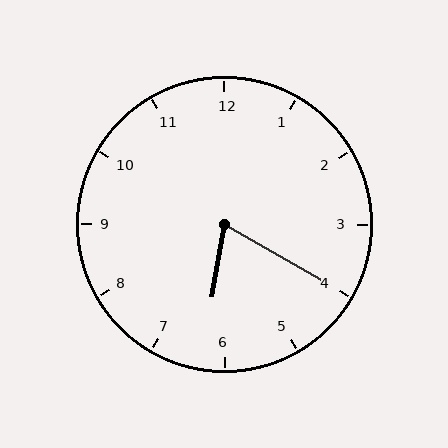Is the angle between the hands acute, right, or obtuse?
It is acute.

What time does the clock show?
6:20.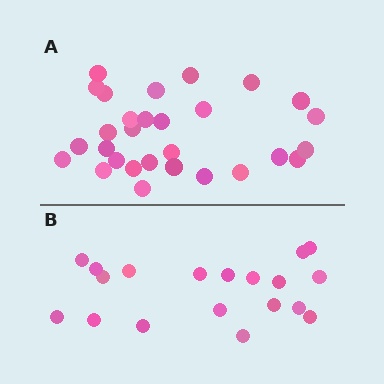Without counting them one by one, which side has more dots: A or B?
Region A (the top region) has more dots.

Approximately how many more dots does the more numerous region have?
Region A has roughly 10 or so more dots than region B.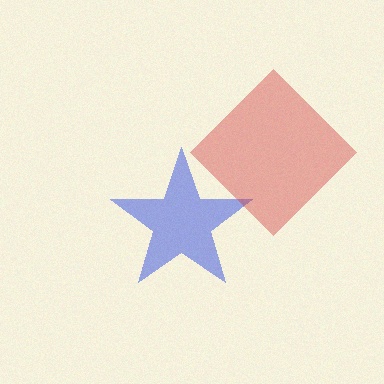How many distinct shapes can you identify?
There are 2 distinct shapes: a blue star, a red diamond.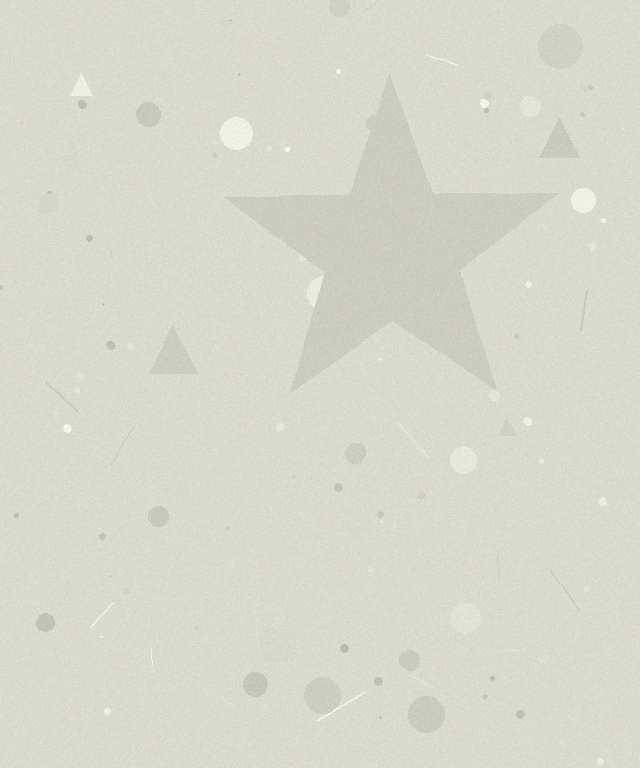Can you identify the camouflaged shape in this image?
The camouflaged shape is a star.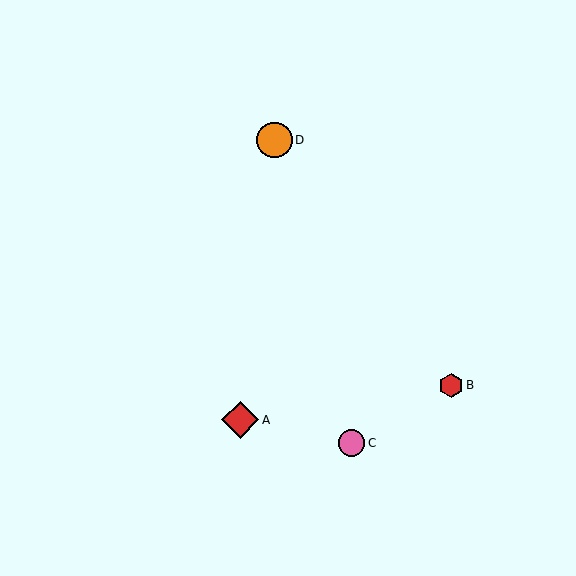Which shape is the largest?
The red diamond (labeled A) is the largest.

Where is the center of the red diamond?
The center of the red diamond is at (240, 420).